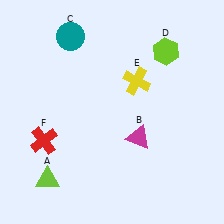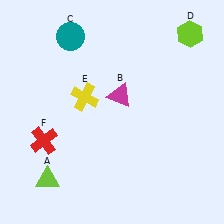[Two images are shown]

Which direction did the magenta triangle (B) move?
The magenta triangle (B) moved up.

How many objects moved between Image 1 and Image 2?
3 objects moved between the two images.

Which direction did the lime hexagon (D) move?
The lime hexagon (D) moved right.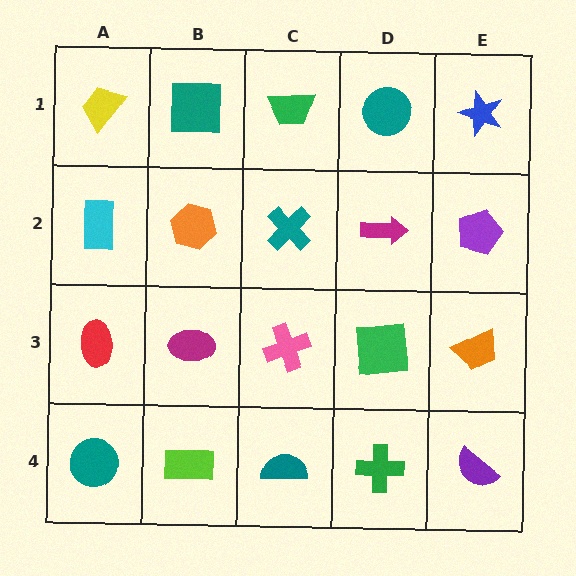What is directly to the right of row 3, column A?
A magenta ellipse.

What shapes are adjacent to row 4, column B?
A magenta ellipse (row 3, column B), a teal circle (row 4, column A), a teal semicircle (row 4, column C).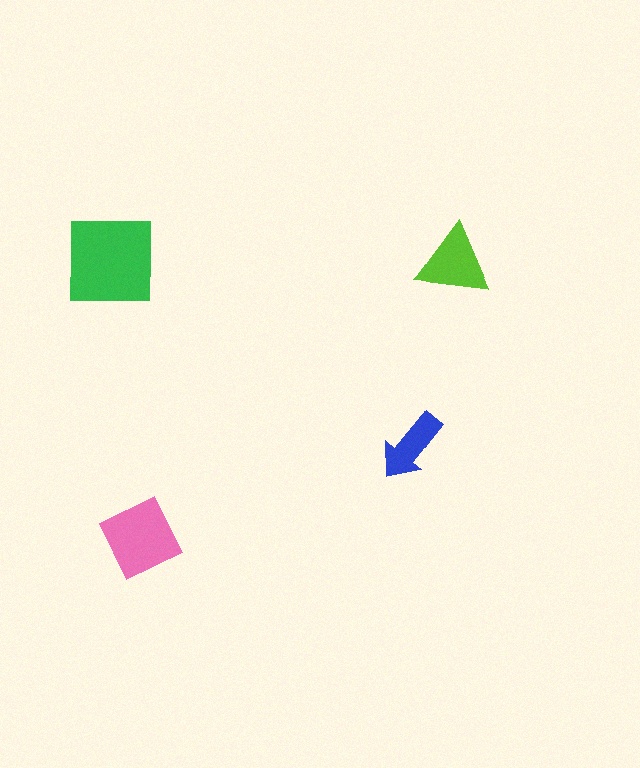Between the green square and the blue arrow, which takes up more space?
The green square.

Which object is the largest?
The green square.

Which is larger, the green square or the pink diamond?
The green square.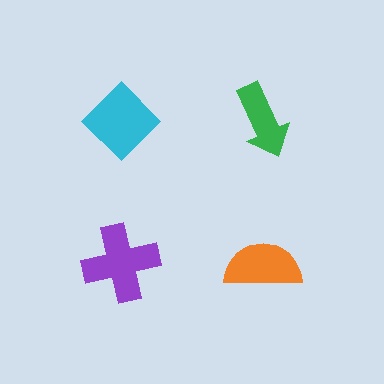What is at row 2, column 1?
A purple cross.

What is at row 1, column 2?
A green arrow.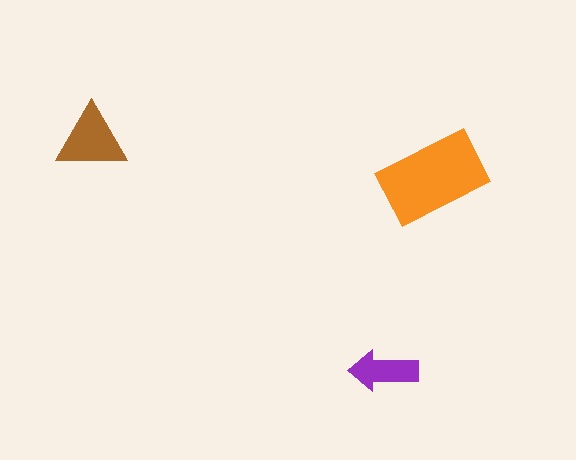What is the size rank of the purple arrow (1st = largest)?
3rd.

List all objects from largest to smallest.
The orange rectangle, the brown triangle, the purple arrow.